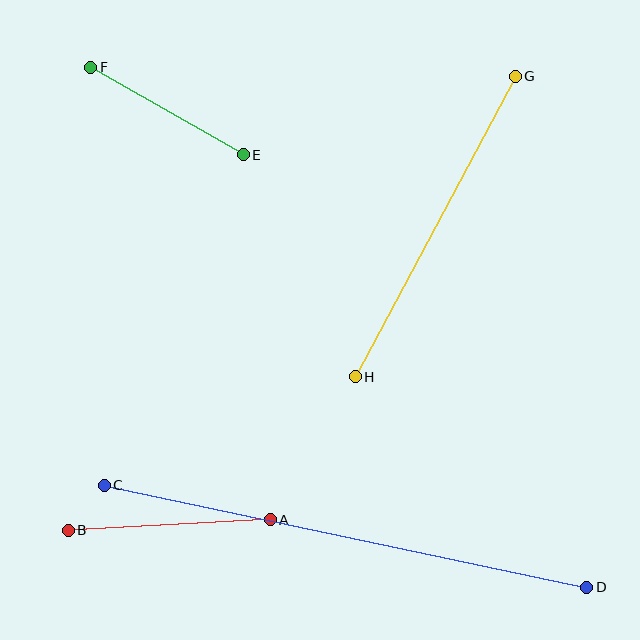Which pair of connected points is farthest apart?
Points C and D are farthest apart.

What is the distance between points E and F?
The distance is approximately 176 pixels.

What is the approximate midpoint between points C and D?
The midpoint is at approximately (346, 536) pixels.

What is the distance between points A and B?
The distance is approximately 202 pixels.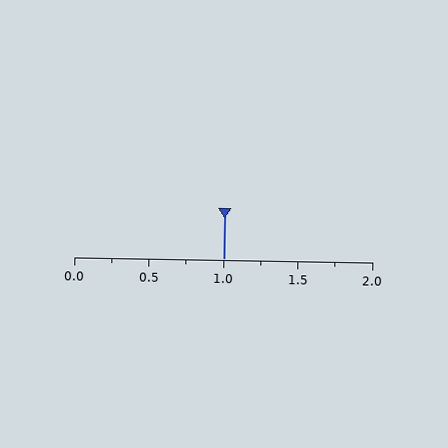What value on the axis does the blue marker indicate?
The marker indicates approximately 1.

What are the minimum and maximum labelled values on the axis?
The axis runs from 0.0 to 2.0.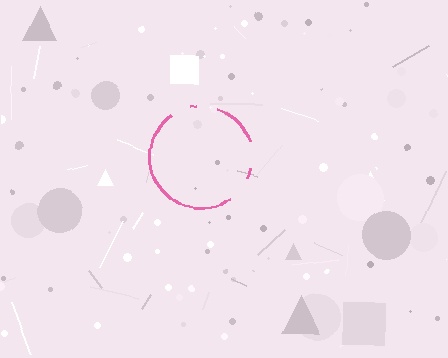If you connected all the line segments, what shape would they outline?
They would outline a circle.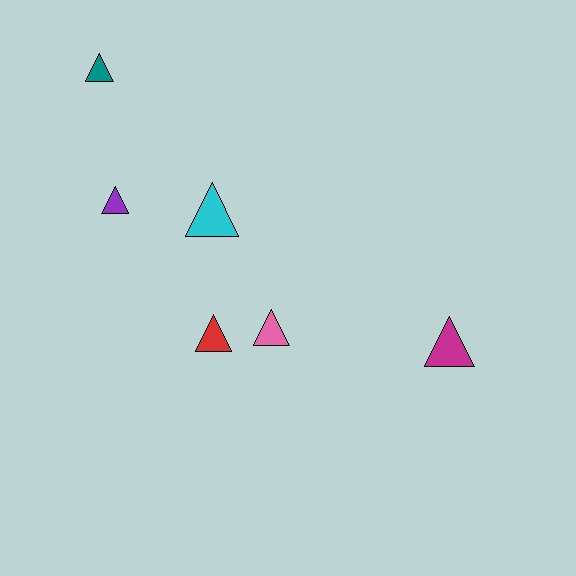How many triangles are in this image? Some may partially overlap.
There are 6 triangles.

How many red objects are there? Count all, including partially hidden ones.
There is 1 red object.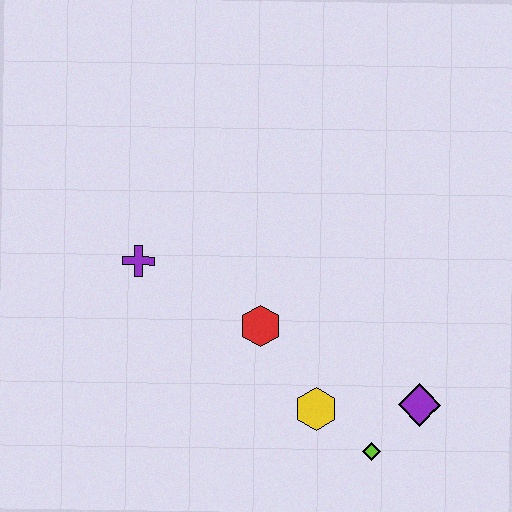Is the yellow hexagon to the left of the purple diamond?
Yes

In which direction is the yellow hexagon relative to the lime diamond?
The yellow hexagon is to the left of the lime diamond.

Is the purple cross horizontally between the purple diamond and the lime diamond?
No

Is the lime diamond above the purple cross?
No